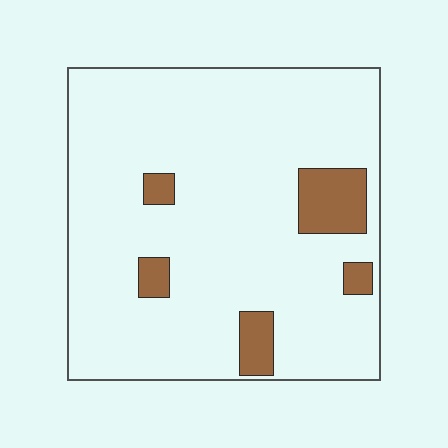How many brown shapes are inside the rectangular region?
5.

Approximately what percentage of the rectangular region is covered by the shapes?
Approximately 10%.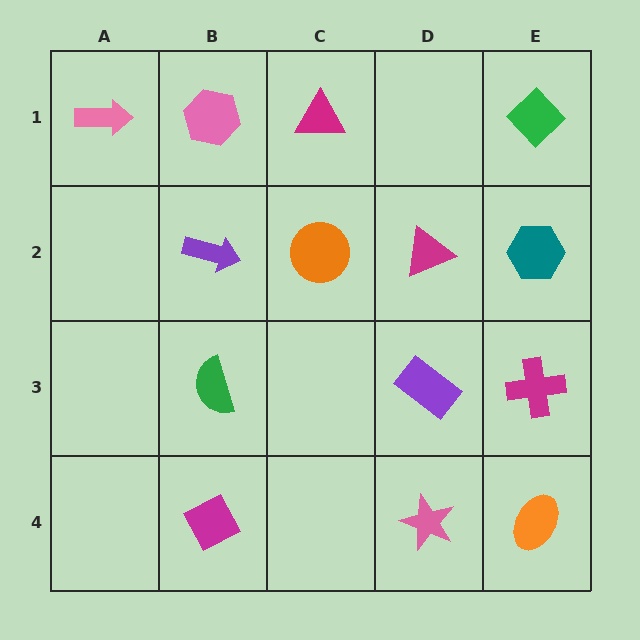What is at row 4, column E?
An orange ellipse.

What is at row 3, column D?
A purple rectangle.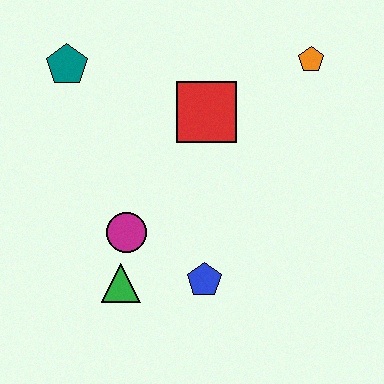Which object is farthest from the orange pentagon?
The green triangle is farthest from the orange pentagon.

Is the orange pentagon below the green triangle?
No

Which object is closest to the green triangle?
The magenta circle is closest to the green triangle.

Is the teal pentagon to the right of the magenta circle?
No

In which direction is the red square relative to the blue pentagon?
The red square is above the blue pentagon.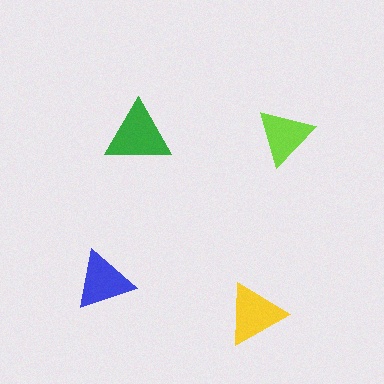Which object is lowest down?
The yellow triangle is bottommost.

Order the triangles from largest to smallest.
the green one, the yellow one, the blue one, the lime one.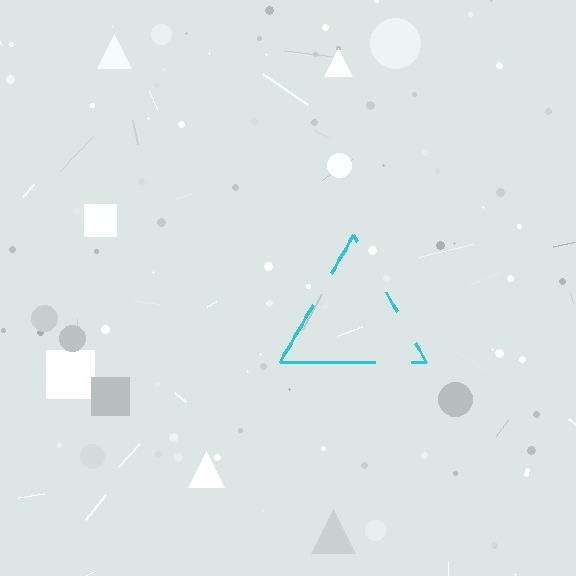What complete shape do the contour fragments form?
The contour fragments form a triangle.